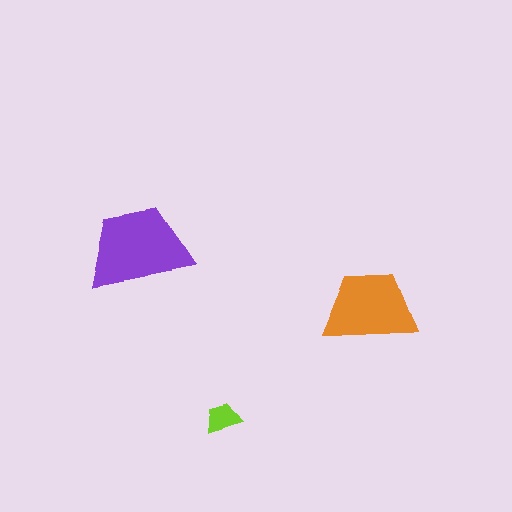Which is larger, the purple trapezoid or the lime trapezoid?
The purple one.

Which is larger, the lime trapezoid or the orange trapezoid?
The orange one.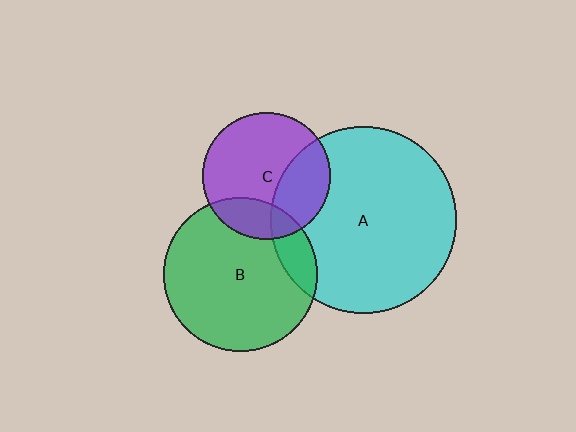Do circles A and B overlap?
Yes.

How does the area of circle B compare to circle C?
Approximately 1.5 times.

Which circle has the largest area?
Circle A (cyan).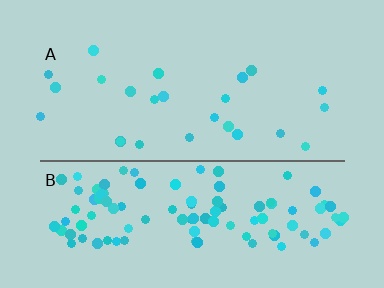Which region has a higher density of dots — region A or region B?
B (the bottom).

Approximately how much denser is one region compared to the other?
Approximately 4.4× — region B over region A.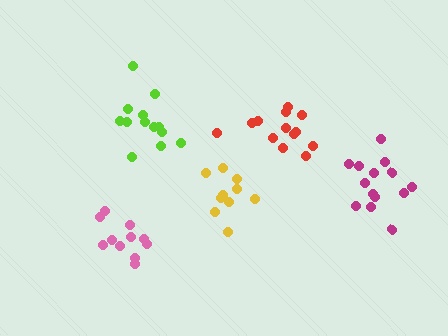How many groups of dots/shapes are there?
There are 5 groups.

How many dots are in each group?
Group 1: 10 dots, Group 2: 14 dots, Group 3: 13 dots, Group 4: 11 dots, Group 5: 13 dots (61 total).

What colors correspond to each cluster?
The clusters are colored: yellow, magenta, red, pink, lime.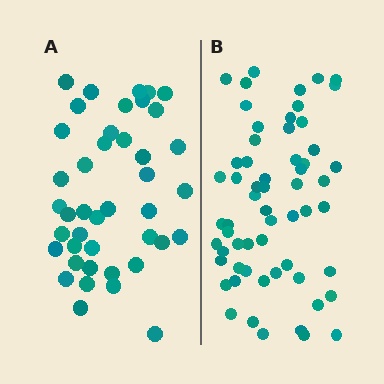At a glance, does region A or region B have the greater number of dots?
Region B (the right region) has more dots.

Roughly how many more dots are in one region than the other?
Region B has approximately 20 more dots than region A.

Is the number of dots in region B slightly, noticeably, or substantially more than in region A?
Region B has noticeably more, but not dramatically so. The ratio is roughly 1.4 to 1.